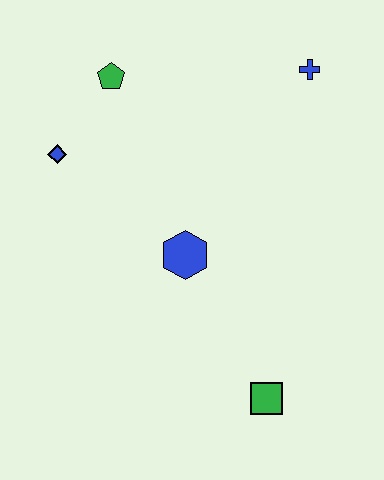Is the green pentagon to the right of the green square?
No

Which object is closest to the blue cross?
The green pentagon is closest to the blue cross.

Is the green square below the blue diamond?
Yes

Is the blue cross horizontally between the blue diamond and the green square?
No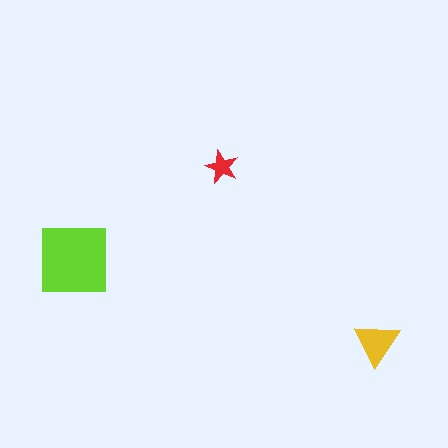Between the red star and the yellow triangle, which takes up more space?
The yellow triangle.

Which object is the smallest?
The red star.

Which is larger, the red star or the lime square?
The lime square.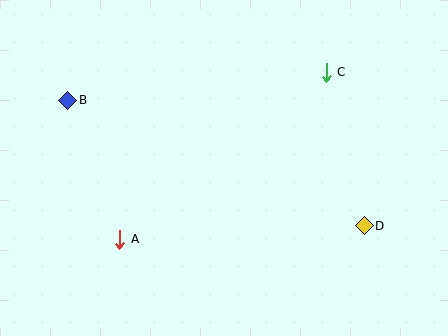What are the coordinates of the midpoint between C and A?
The midpoint between C and A is at (223, 156).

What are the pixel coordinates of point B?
Point B is at (68, 100).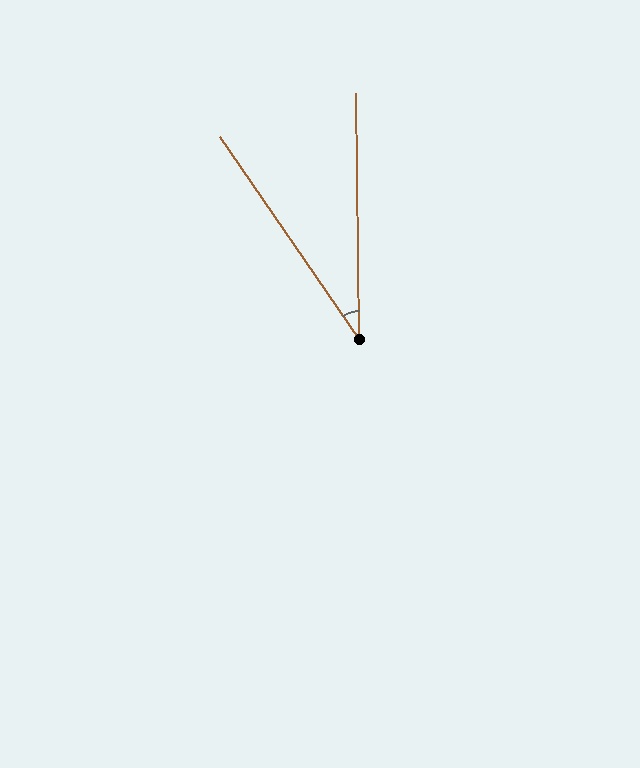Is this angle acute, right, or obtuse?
It is acute.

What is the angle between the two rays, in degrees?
Approximately 34 degrees.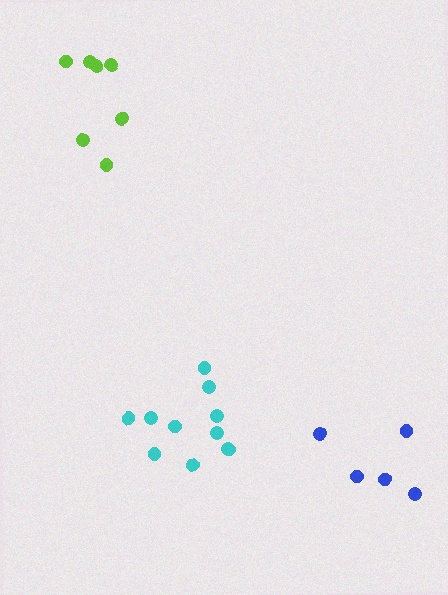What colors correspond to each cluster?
The clusters are colored: blue, lime, cyan.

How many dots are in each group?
Group 1: 5 dots, Group 2: 7 dots, Group 3: 11 dots (23 total).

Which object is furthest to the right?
The blue cluster is rightmost.